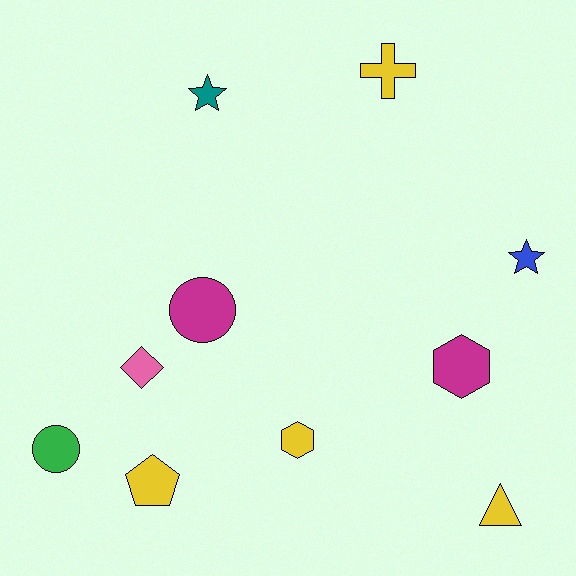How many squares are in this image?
There are no squares.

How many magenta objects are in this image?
There are 2 magenta objects.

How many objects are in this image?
There are 10 objects.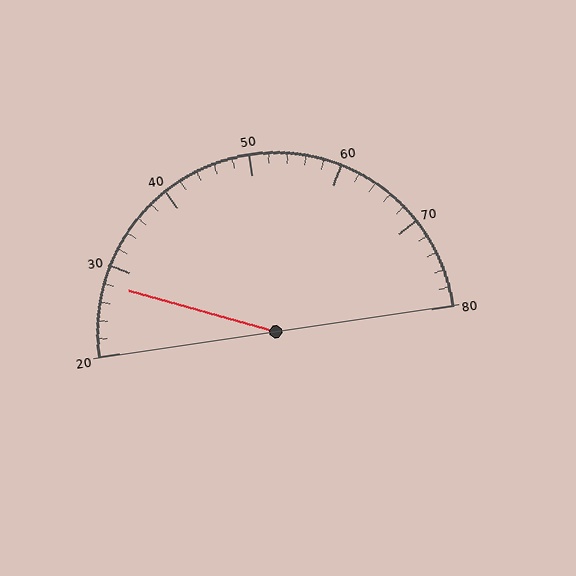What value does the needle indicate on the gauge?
The needle indicates approximately 28.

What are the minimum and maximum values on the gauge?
The gauge ranges from 20 to 80.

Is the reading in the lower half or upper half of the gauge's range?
The reading is in the lower half of the range (20 to 80).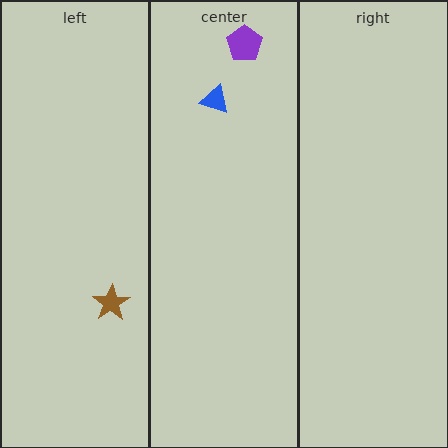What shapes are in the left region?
The brown star.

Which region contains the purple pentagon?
The center region.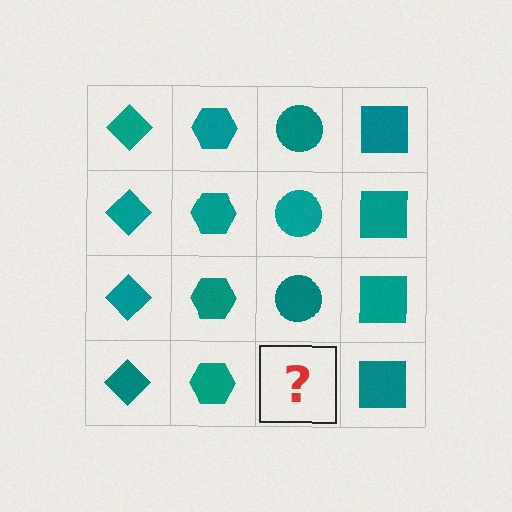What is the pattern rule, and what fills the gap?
The rule is that each column has a consistent shape. The gap should be filled with a teal circle.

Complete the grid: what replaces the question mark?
The question mark should be replaced with a teal circle.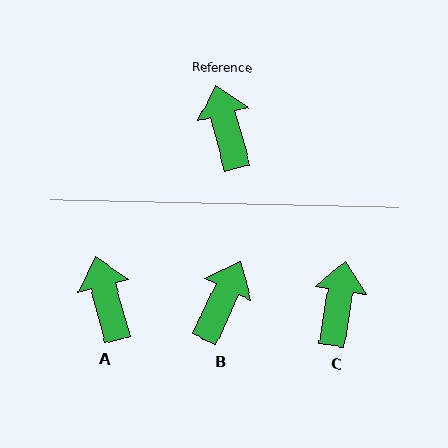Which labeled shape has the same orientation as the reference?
A.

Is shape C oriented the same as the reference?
No, it is off by about 24 degrees.